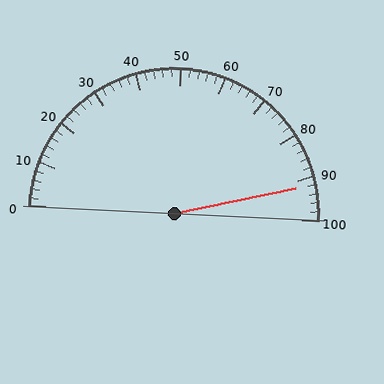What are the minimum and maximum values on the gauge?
The gauge ranges from 0 to 100.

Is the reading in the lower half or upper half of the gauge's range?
The reading is in the upper half of the range (0 to 100).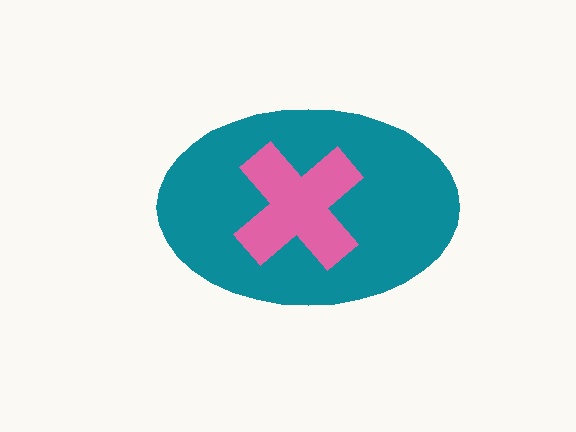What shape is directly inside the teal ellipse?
The pink cross.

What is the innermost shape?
The pink cross.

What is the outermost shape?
The teal ellipse.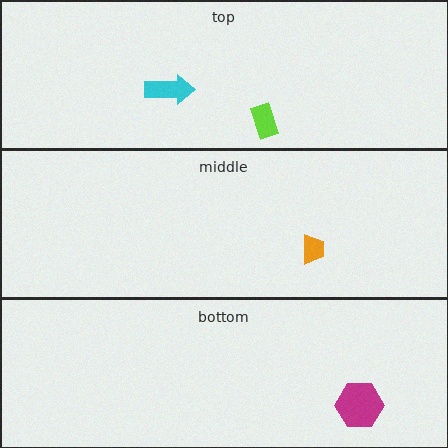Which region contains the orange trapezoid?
The middle region.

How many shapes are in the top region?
2.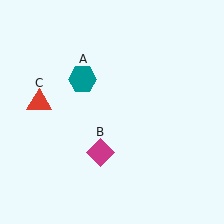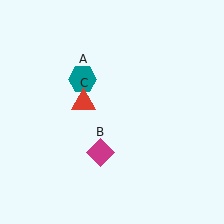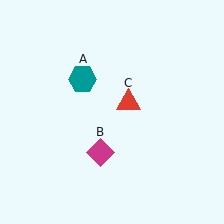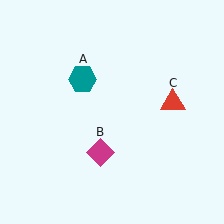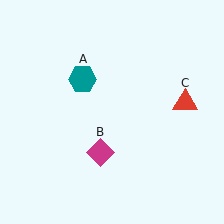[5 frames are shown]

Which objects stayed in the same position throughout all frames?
Teal hexagon (object A) and magenta diamond (object B) remained stationary.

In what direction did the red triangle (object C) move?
The red triangle (object C) moved right.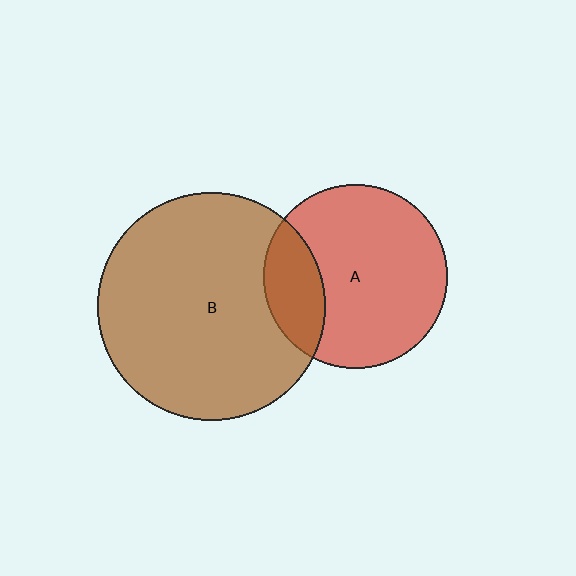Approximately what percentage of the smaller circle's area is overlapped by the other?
Approximately 20%.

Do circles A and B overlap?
Yes.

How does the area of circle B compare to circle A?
Approximately 1.5 times.